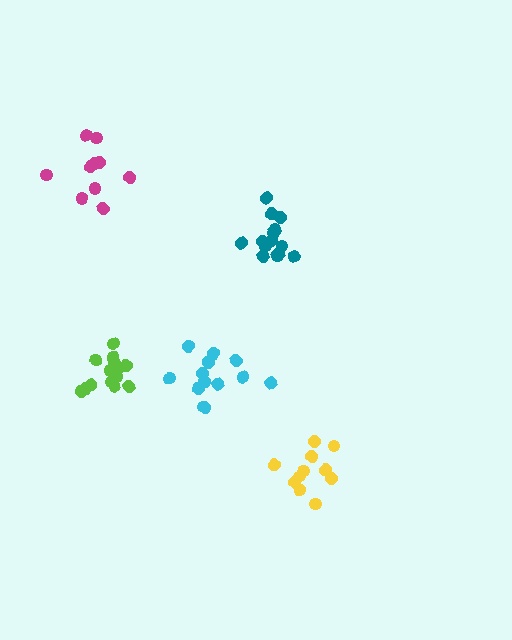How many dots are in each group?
Group 1: 10 dots, Group 2: 14 dots, Group 3: 14 dots, Group 4: 11 dots, Group 5: 13 dots (62 total).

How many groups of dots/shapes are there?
There are 5 groups.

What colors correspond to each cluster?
The clusters are colored: magenta, lime, teal, yellow, cyan.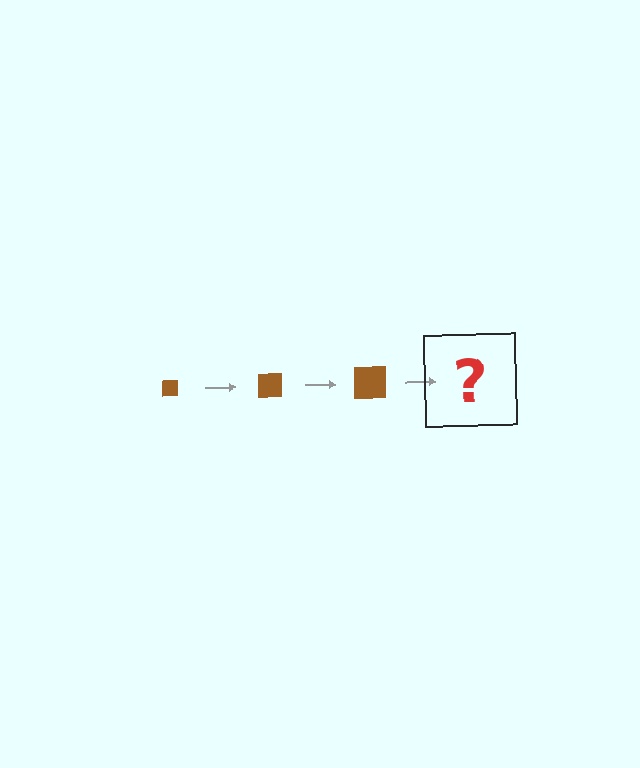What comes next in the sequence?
The next element should be a brown square, larger than the previous one.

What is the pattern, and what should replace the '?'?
The pattern is that the square gets progressively larger each step. The '?' should be a brown square, larger than the previous one.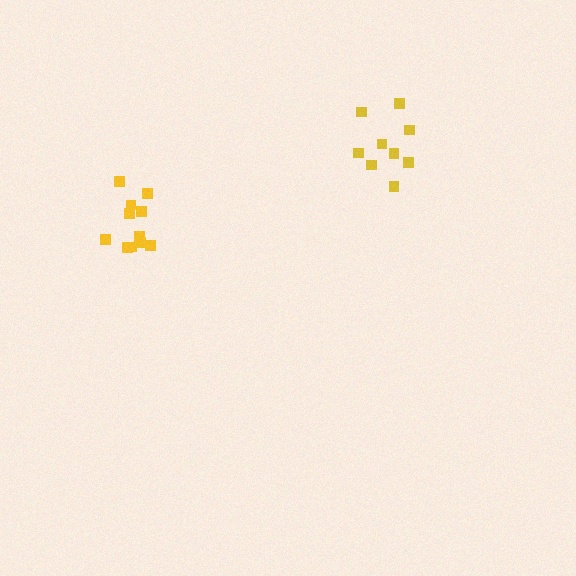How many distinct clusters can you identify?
There are 2 distinct clusters.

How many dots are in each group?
Group 1: 11 dots, Group 2: 9 dots (20 total).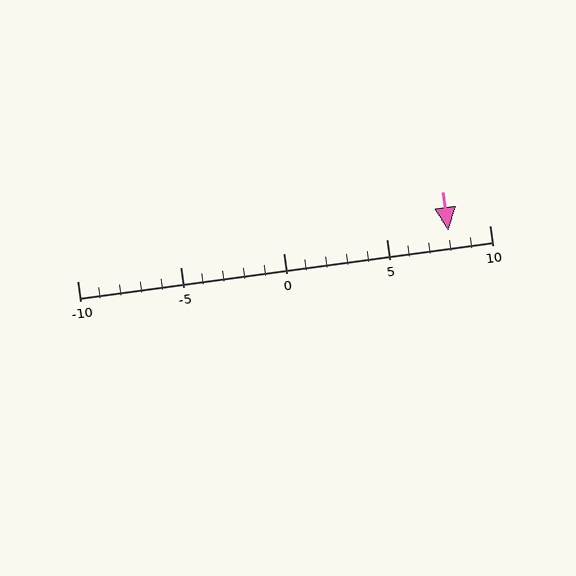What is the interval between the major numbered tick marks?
The major tick marks are spaced 5 units apart.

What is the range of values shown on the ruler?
The ruler shows values from -10 to 10.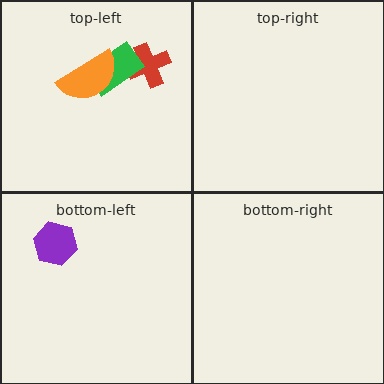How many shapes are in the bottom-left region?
1.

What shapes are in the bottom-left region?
The purple hexagon.